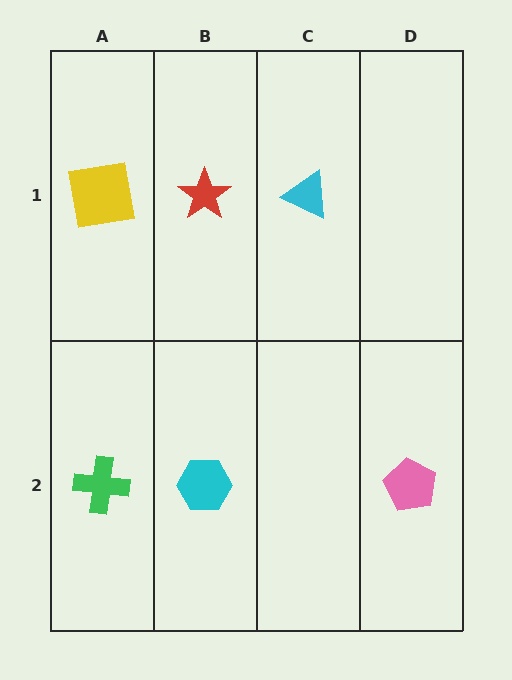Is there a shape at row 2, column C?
No, that cell is empty.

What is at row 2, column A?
A green cross.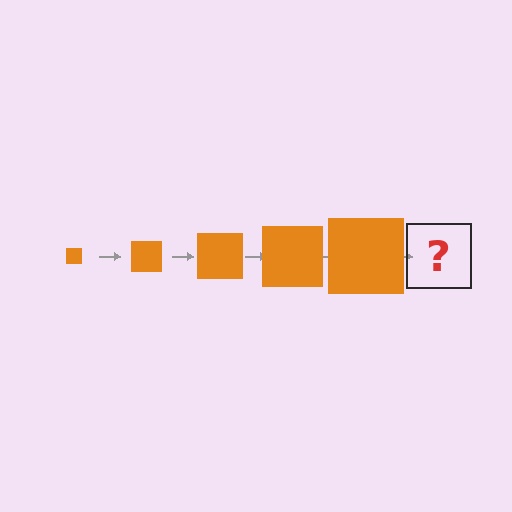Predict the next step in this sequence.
The next step is an orange square, larger than the previous one.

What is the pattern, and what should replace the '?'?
The pattern is that the square gets progressively larger each step. The '?' should be an orange square, larger than the previous one.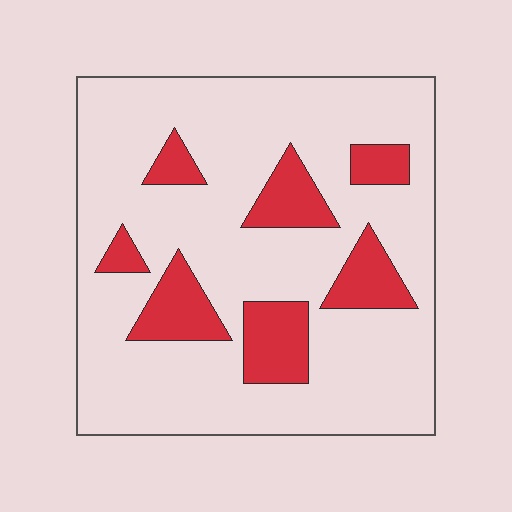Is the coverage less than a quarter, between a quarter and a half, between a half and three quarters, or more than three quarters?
Less than a quarter.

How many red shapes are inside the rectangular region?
7.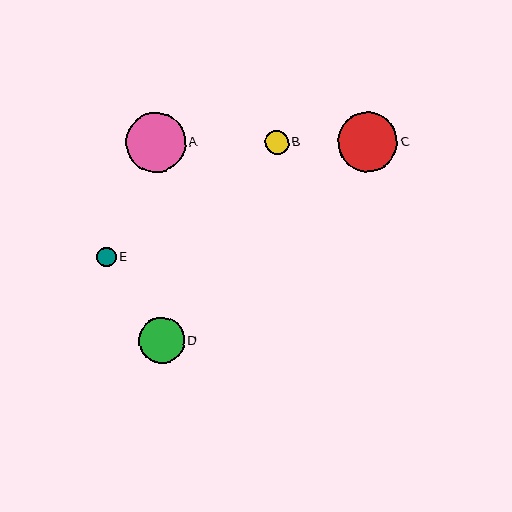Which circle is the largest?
Circle A is the largest with a size of approximately 59 pixels.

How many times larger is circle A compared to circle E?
Circle A is approximately 3.1 times the size of circle E.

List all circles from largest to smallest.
From largest to smallest: A, C, D, B, E.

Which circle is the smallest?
Circle E is the smallest with a size of approximately 19 pixels.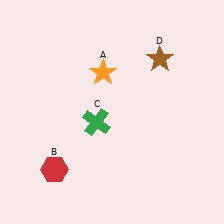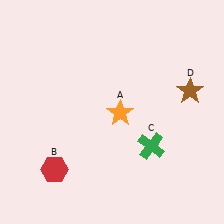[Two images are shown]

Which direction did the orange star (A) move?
The orange star (A) moved down.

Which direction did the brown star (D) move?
The brown star (D) moved down.